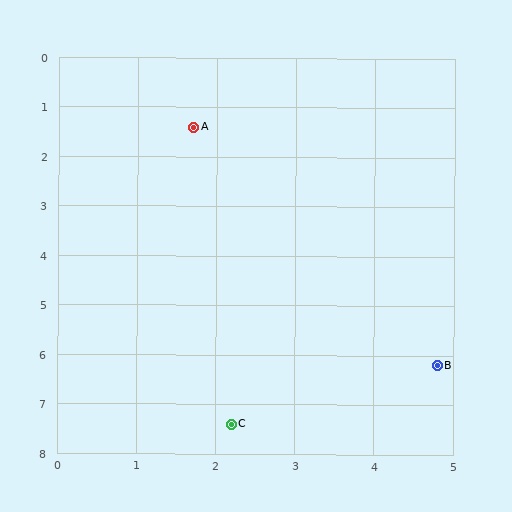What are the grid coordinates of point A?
Point A is at approximately (1.7, 1.4).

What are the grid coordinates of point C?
Point C is at approximately (2.2, 7.4).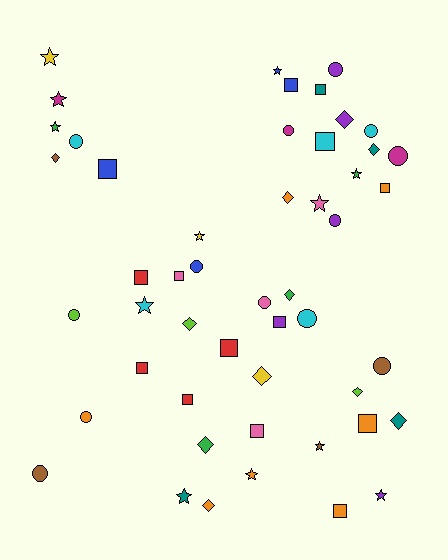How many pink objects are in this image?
There are 4 pink objects.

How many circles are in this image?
There are 13 circles.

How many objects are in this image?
There are 50 objects.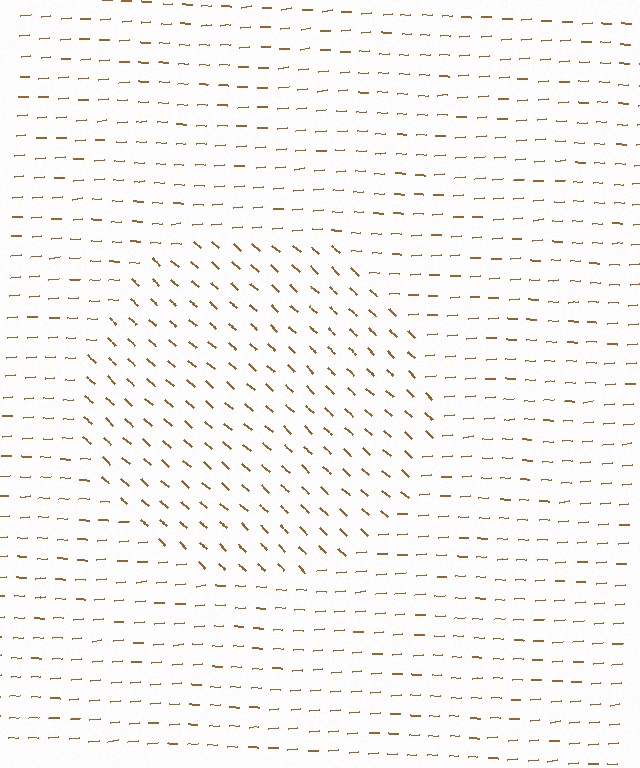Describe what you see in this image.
The image is filled with small brown line segments. A circle region in the image has lines oriented differently from the surrounding lines, creating a visible texture boundary.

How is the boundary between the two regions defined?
The boundary is defined purely by a change in line orientation (approximately 45 degrees difference). All lines are the same color and thickness.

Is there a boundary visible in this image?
Yes, there is a texture boundary formed by a change in line orientation.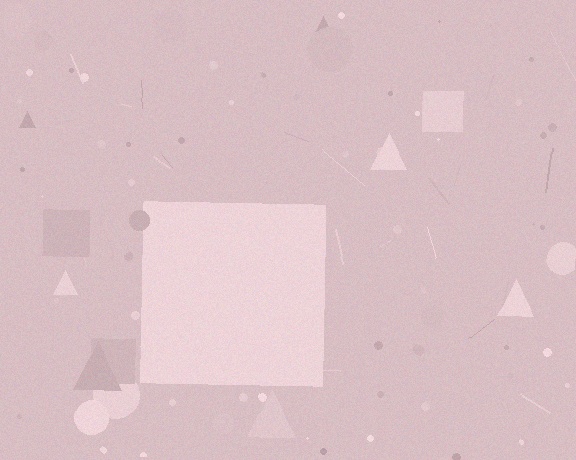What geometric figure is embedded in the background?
A square is embedded in the background.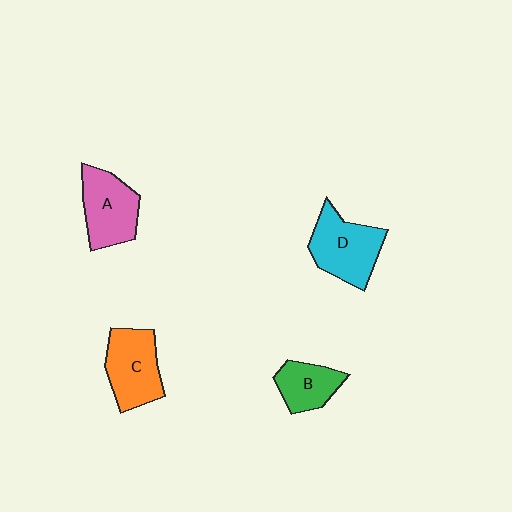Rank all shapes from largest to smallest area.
From largest to smallest: D (cyan), C (orange), A (pink), B (green).